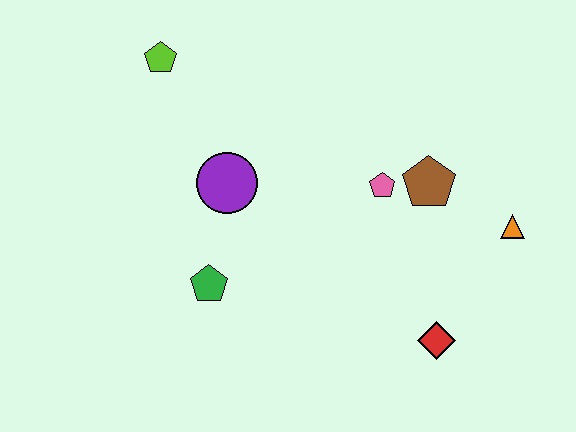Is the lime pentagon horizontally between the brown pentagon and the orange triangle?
No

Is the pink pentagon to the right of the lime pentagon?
Yes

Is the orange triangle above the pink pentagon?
No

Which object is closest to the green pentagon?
The purple circle is closest to the green pentagon.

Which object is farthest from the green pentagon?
The orange triangle is farthest from the green pentagon.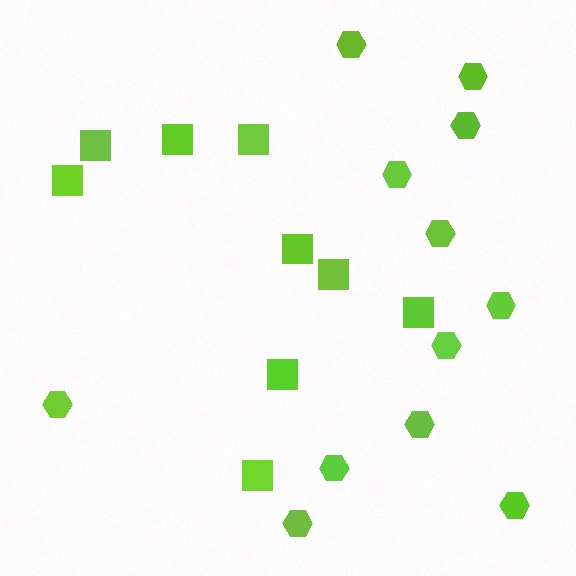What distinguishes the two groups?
There are 2 groups: one group of squares (9) and one group of hexagons (12).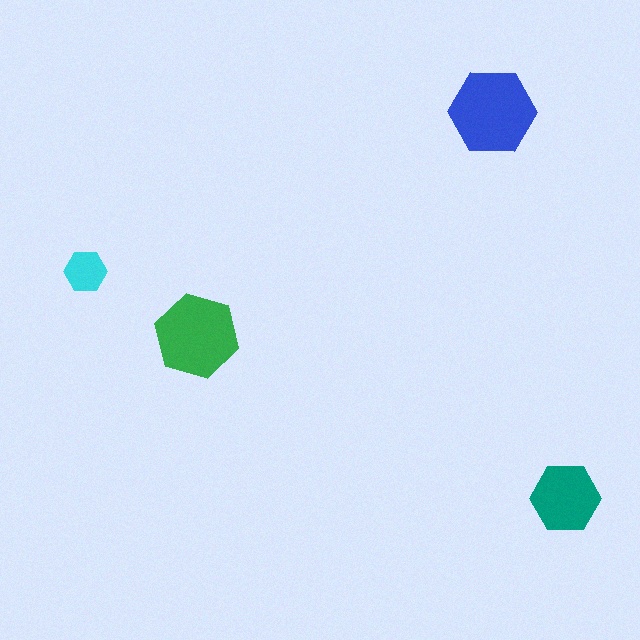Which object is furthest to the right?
The teal hexagon is rightmost.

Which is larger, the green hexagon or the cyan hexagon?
The green one.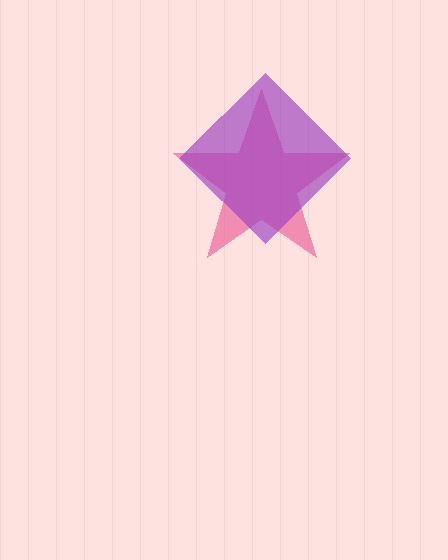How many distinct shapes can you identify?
There are 2 distinct shapes: a pink star, a purple diamond.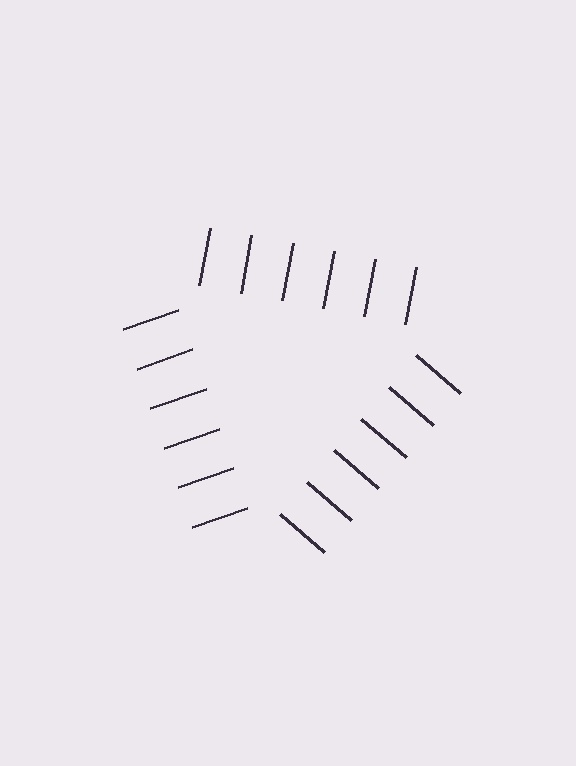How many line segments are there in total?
18 — 6 along each of the 3 edges.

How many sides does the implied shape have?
3 sides — the line-ends trace a triangle.